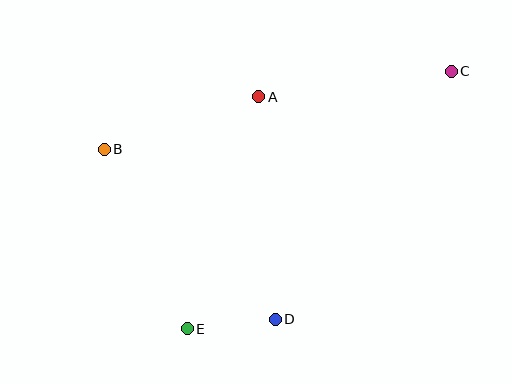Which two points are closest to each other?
Points D and E are closest to each other.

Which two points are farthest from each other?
Points C and E are farthest from each other.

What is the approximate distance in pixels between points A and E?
The distance between A and E is approximately 243 pixels.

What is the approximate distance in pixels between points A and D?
The distance between A and D is approximately 223 pixels.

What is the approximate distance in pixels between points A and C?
The distance between A and C is approximately 194 pixels.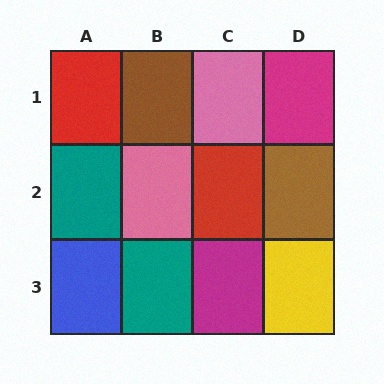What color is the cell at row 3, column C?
Magenta.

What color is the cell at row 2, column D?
Brown.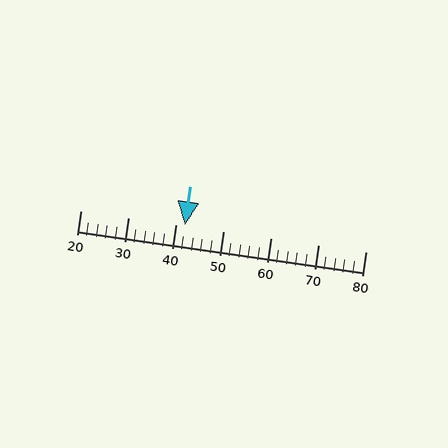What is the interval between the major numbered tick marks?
The major tick marks are spaced 10 units apart.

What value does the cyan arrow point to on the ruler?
The cyan arrow points to approximately 42.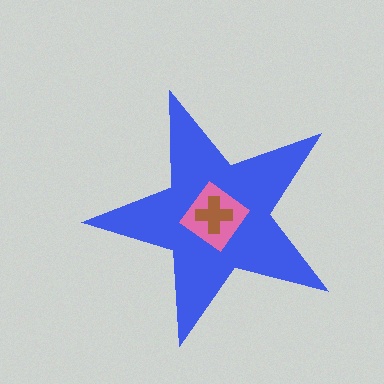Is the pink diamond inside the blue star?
Yes.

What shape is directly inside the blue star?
The pink diamond.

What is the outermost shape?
The blue star.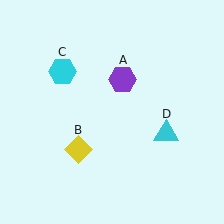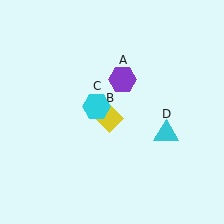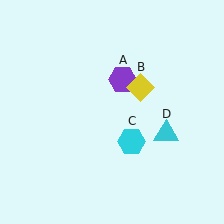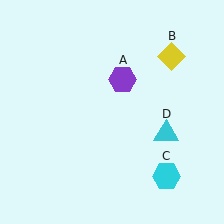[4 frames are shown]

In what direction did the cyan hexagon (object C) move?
The cyan hexagon (object C) moved down and to the right.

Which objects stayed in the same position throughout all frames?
Purple hexagon (object A) and cyan triangle (object D) remained stationary.